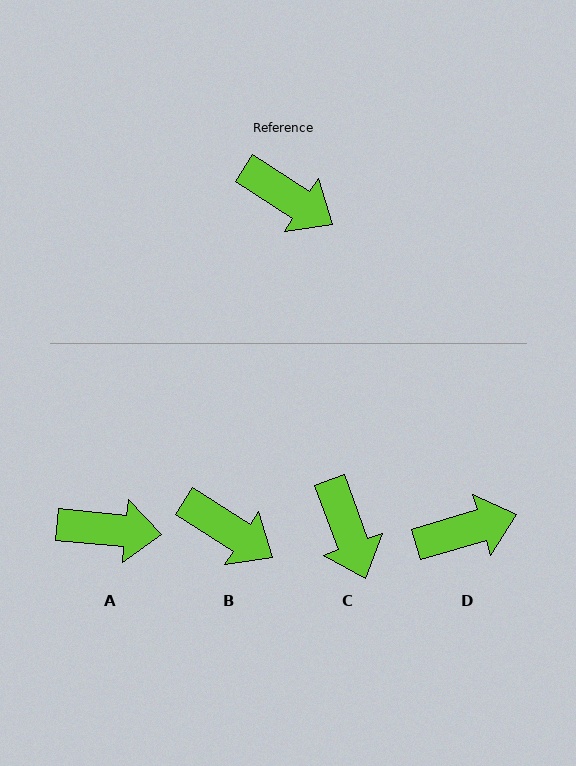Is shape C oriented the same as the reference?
No, it is off by about 37 degrees.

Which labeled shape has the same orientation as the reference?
B.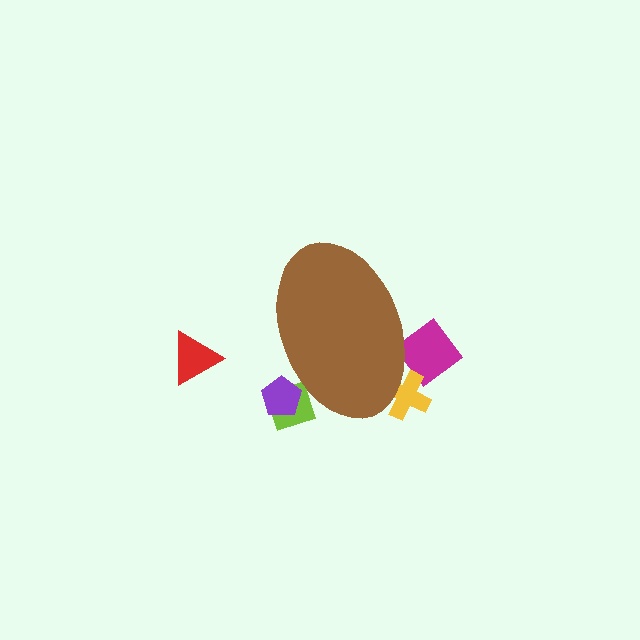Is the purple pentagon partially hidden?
Yes, the purple pentagon is partially hidden behind the brown ellipse.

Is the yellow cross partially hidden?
Yes, the yellow cross is partially hidden behind the brown ellipse.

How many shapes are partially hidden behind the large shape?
4 shapes are partially hidden.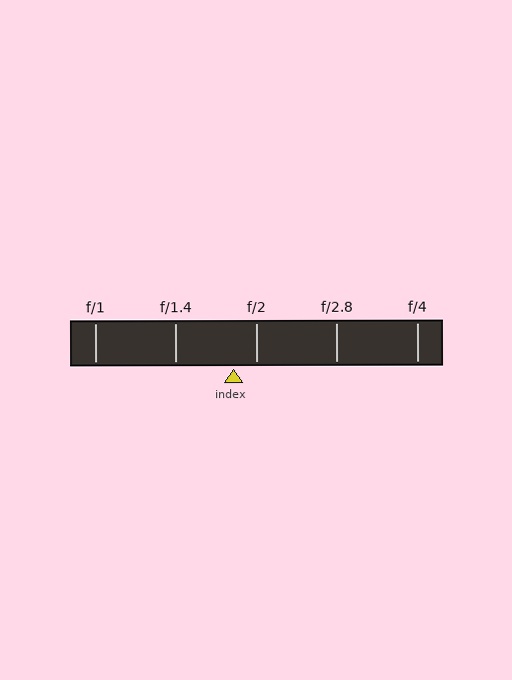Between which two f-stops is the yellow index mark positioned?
The index mark is between f/1.4 and f/2.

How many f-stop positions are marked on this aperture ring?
There are 5 f-stop positions marked.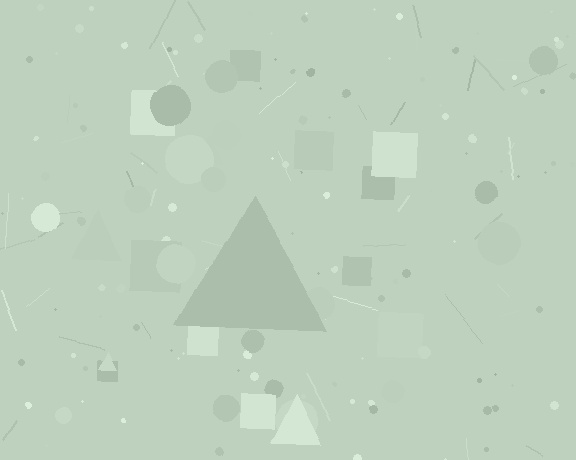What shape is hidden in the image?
A triangle is hidden in the image.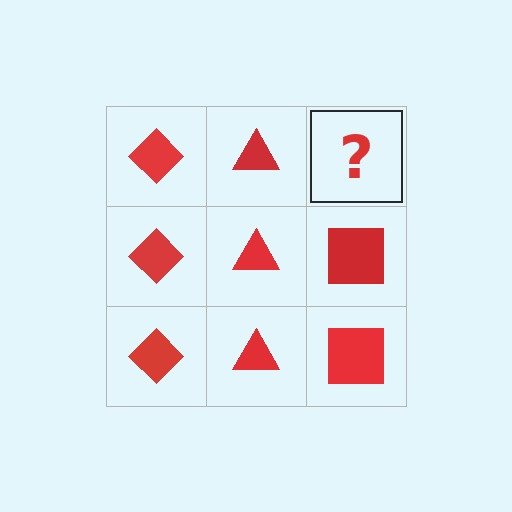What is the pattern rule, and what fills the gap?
The rule is that each column has a consistent shape. The gap should be filled with a red square.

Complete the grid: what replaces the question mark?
The question mark should be replaced with a red square.